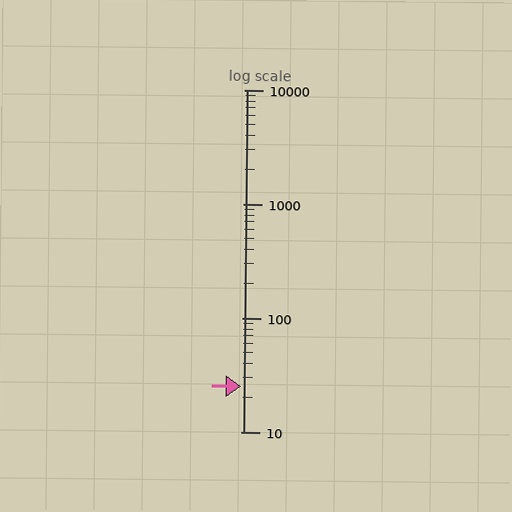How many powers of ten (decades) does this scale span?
The scale spans 3 decades, from 10 to 10000.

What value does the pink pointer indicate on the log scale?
The pointer indicates approximately 25.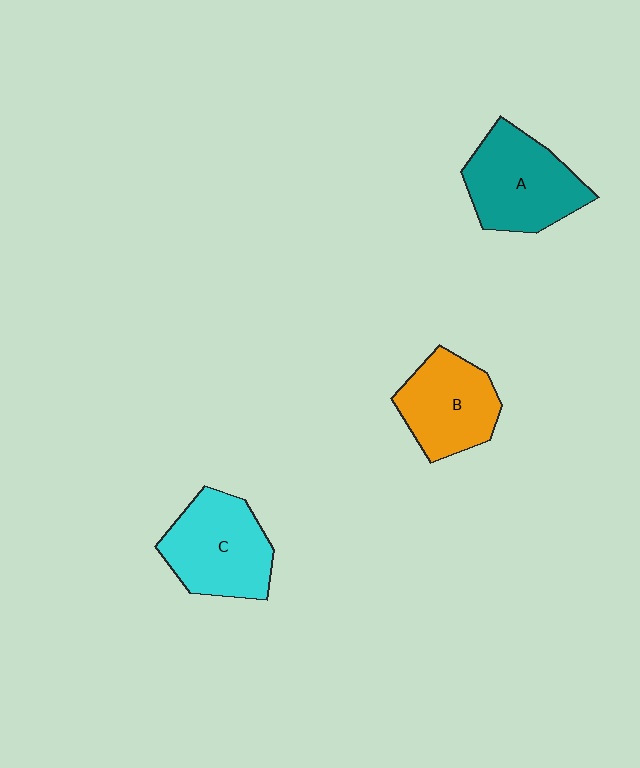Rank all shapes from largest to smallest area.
From largest to smallest: A (teal), C (cyan), B (orange).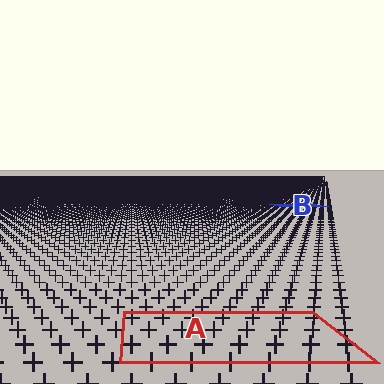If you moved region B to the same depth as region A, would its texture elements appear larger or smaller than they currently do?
They would appear larger. At a closer depth, the same texture elements are projected at a bigger on-screen size.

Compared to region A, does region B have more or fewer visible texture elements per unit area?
Region B has more texture elements per unit area — they are packed more densely because it is farther away.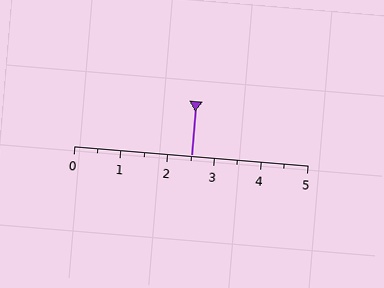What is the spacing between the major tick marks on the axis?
The major ticks are spaced 1 apart.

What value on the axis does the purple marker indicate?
The marker indicates approximately 2.5.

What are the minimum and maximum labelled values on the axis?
The axis runs from 0 to 5.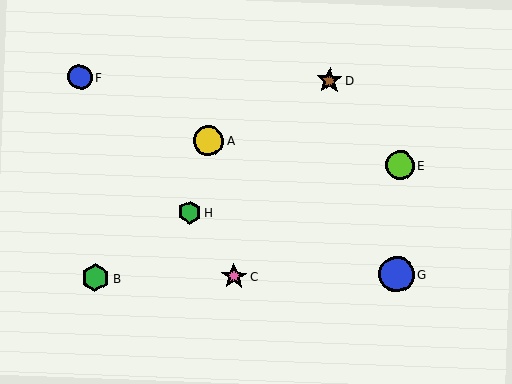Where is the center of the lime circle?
The center of the lime circle is at (400, 165).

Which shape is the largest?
The blue circle (labeled G) is the largest.